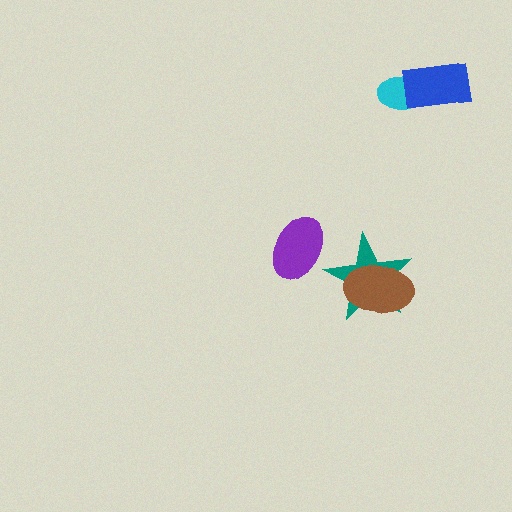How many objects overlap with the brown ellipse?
1 object overlaps with the brown ellipse.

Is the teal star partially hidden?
Yes, it is partially covered by another shape.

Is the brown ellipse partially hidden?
No, no other shape covers it.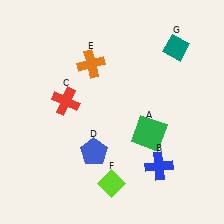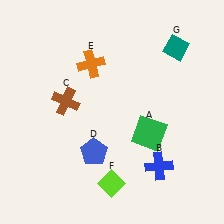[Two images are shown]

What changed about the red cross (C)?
In Image 1, C is red. In Image 2, it changed to brown.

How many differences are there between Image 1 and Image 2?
There is 1 difference between the two images.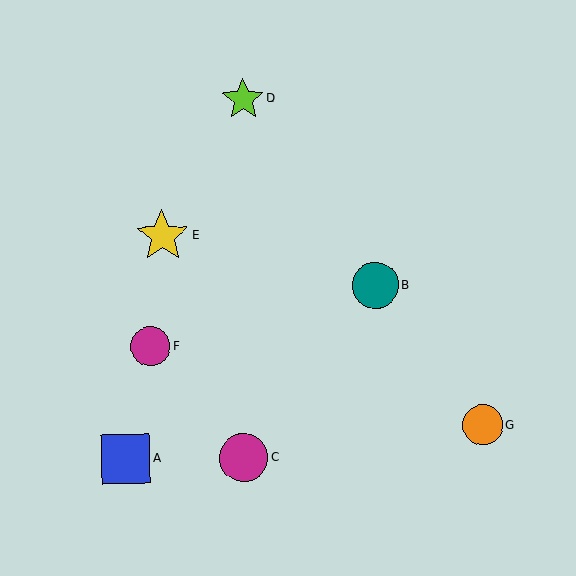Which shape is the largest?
The yellow star (labeled E) is the largest.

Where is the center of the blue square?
The center of the blue square is at (126, 459).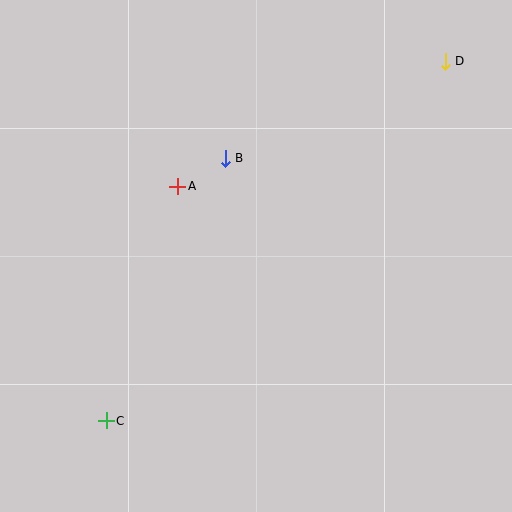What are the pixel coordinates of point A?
Point A is at (178, 186).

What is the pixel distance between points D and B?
The distance between D and B is 240 pixels.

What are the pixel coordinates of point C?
Point C is at (106, 421).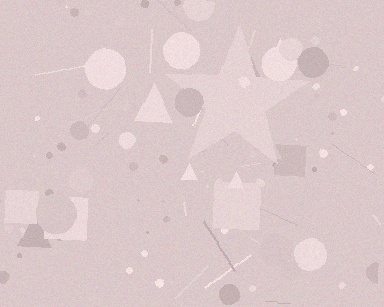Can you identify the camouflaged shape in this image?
The camouflaged shape is a star.